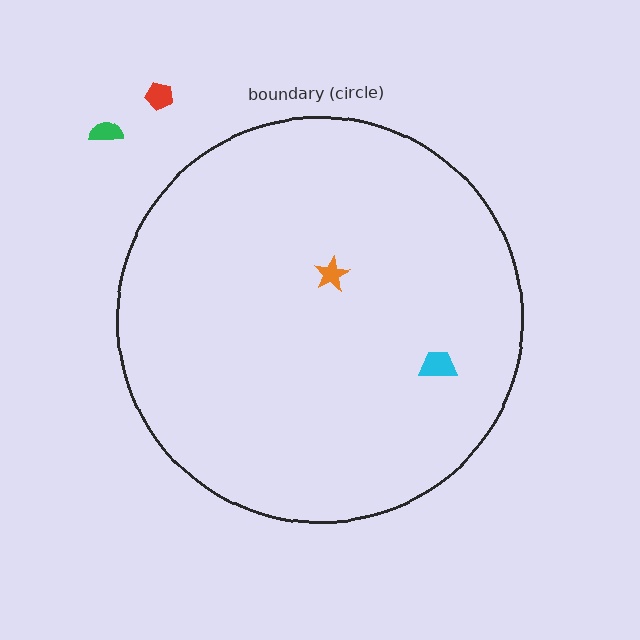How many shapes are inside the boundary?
2 inside, 2 outside.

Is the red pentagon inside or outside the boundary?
Outside.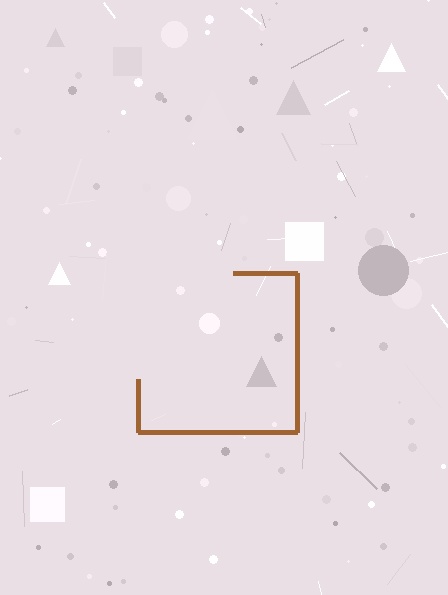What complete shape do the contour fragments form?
The contour fragments form a square.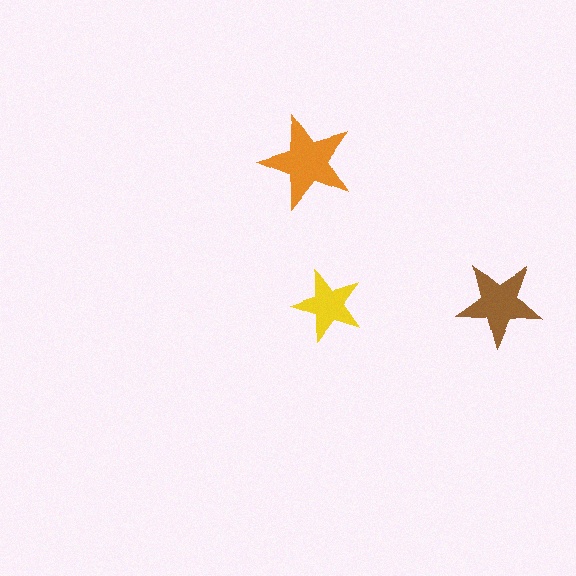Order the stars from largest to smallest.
the orange one, the brown one, the yellow one.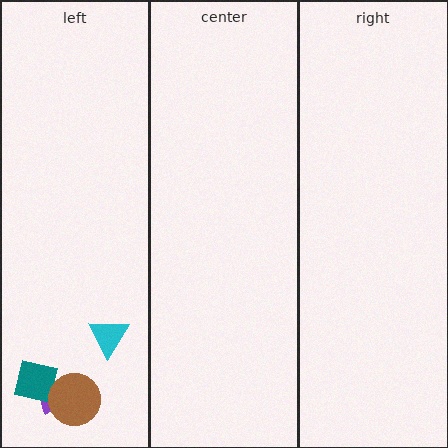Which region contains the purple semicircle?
The left region.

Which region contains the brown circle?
The left region.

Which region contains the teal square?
The left region.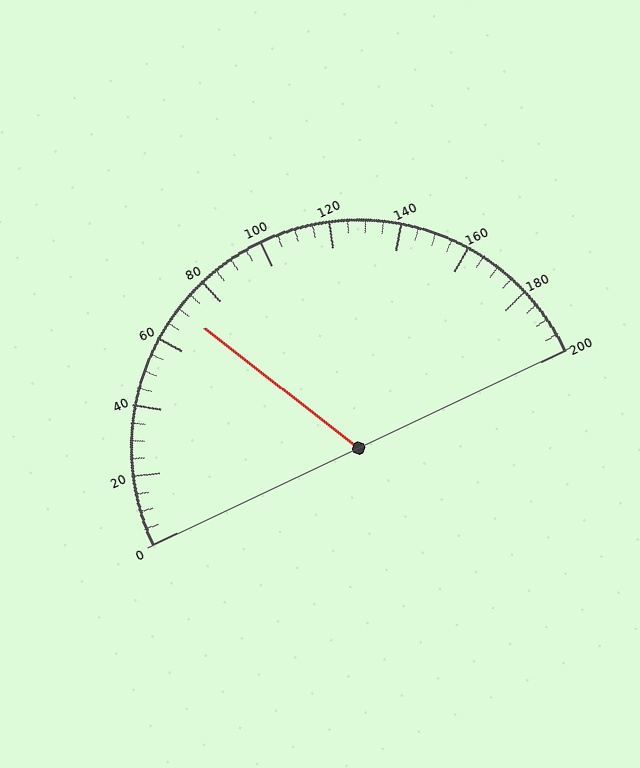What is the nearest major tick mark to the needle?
The nearest major tick mark is 80.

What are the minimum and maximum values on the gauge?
The gauge ranges from 0 to 200.